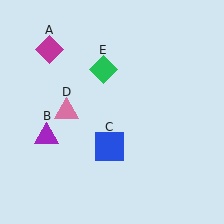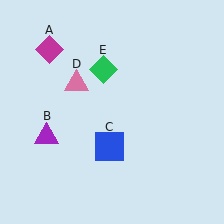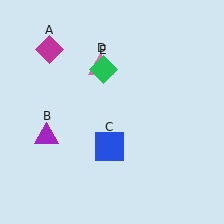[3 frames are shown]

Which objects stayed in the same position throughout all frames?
Magenta diamond (object A) and purple triangle (object B) and blue square (object C) and green diamond (object E) remained stationary.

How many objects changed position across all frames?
1 object changed position: pink triangle (object D).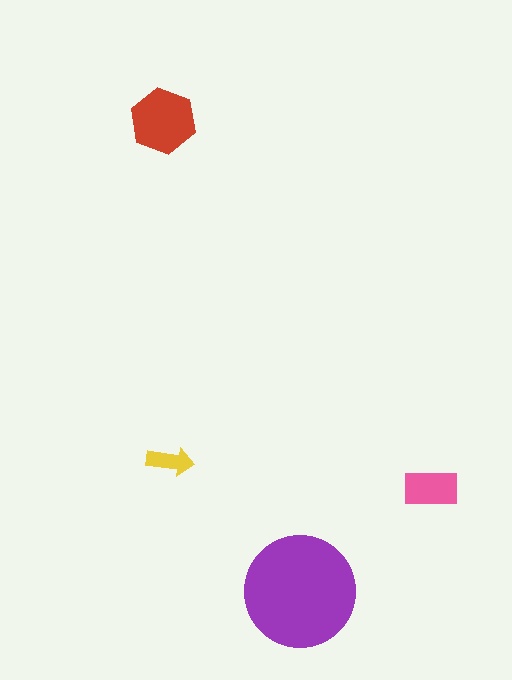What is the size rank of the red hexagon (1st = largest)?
2nd.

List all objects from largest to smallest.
The purple circle, the red hexagon, the pink rectangle, the yellow arrow.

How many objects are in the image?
There are 4 objects in the image.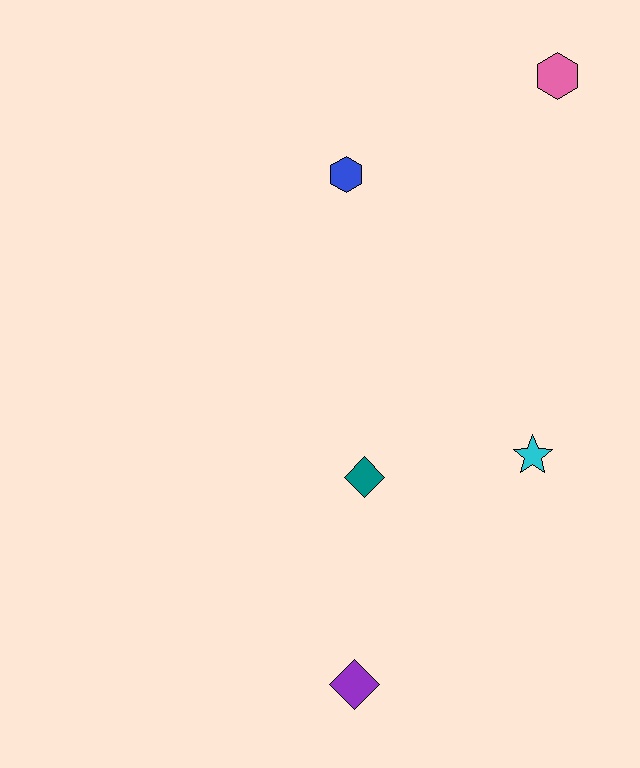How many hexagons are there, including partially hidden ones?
There are 2 hexagons.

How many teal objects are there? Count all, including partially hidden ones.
There is 1 teal object.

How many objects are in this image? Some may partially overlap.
There are 5 objects.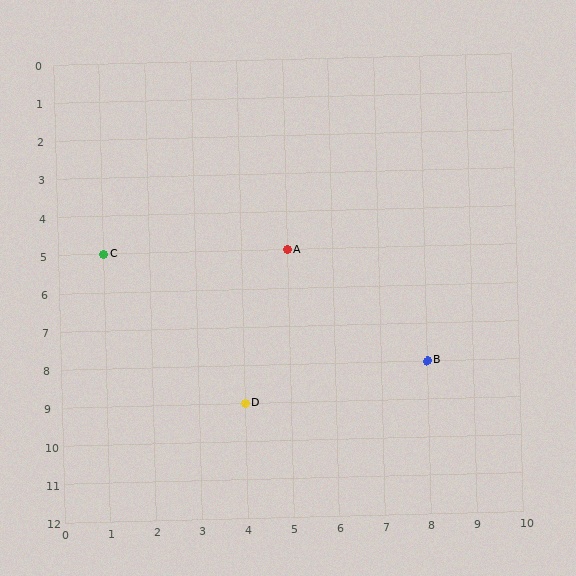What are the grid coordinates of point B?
Point B is at grid coordinates (8, 8).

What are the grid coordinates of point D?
Point D is at grid coordinates (4, 9).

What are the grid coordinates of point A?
Point A is at grid coordinates (5, 5).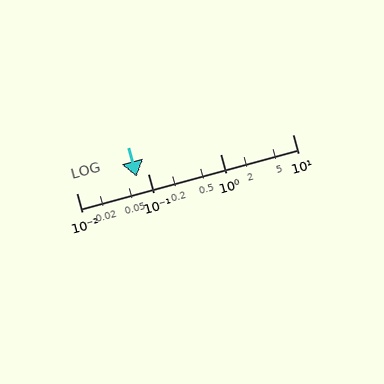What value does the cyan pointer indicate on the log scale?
The pointer indicates approximately 0.068.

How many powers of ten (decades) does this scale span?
The scale spans 3 decades, from 0.01 to 10.